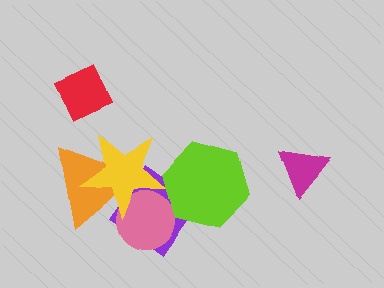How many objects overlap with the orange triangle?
3 objects overlap with the orange triangle.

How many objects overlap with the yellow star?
3 objects overlap with the yellow star.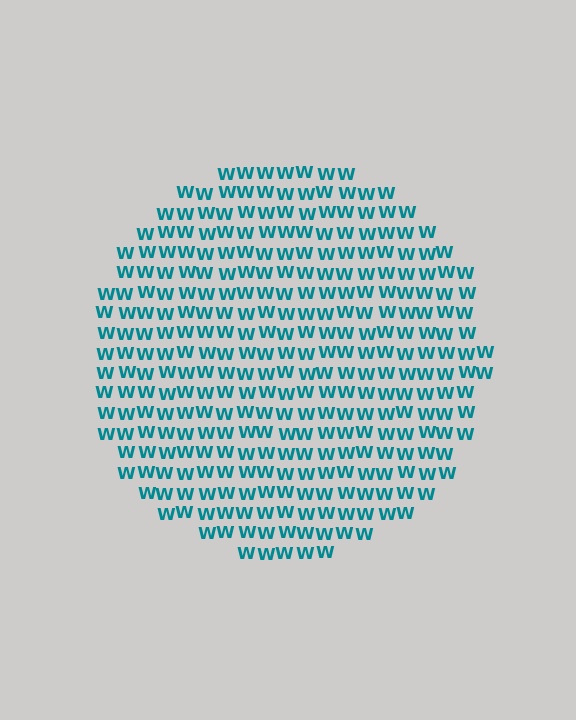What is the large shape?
The large shape is a circle.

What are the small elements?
The small elements are letter W's.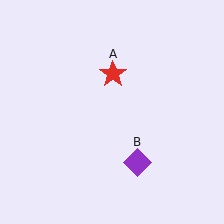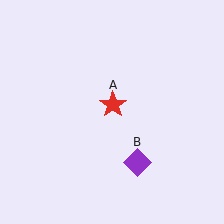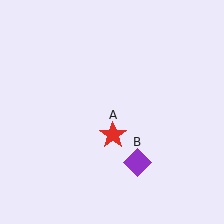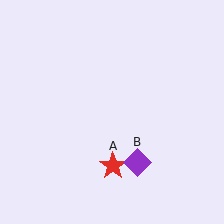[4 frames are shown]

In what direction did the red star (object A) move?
The red star (object A) moved down.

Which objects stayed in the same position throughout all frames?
Purple diamond (object B) remained stationary.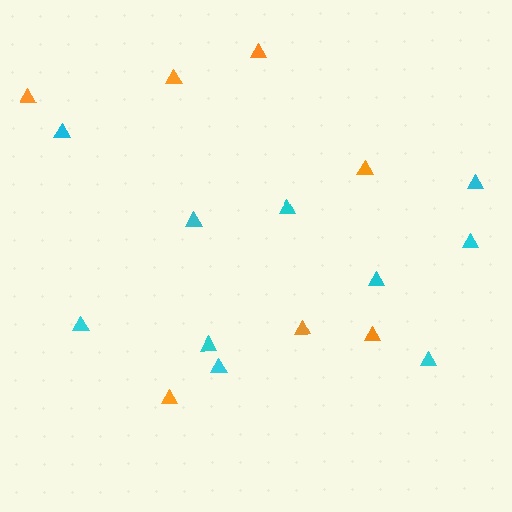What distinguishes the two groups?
There are 2 groups: one group of orange triangles (7) and one group of cyan triangles (10).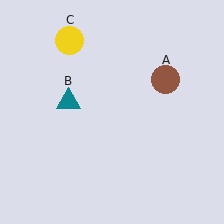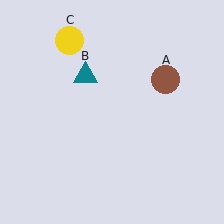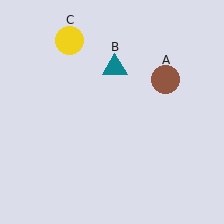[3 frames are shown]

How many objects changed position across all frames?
1 object changed position: teal triangle (object B).